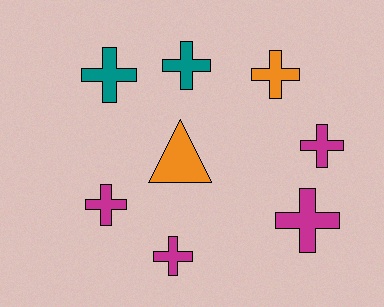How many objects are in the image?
There are 8 objects.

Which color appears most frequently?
Magenta, with 4 objects.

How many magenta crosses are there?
There are 4 magenta crosses.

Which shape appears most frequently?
Cross, with 7 objects.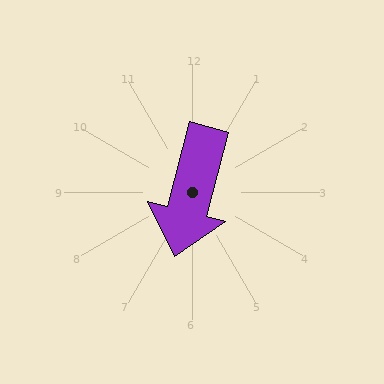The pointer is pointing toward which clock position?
Roughly 7 o'clock.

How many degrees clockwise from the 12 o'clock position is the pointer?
Approximately 195 degrees.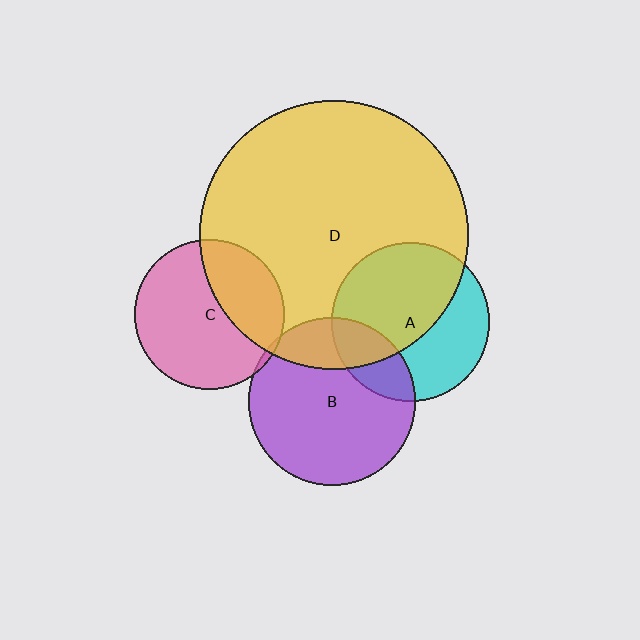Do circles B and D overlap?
Yes.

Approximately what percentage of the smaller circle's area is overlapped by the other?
Approximately 20%.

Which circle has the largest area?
Circle D (yellow).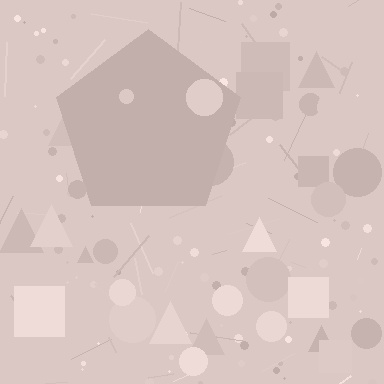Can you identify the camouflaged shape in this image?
The camouflaged shape is a pentagon.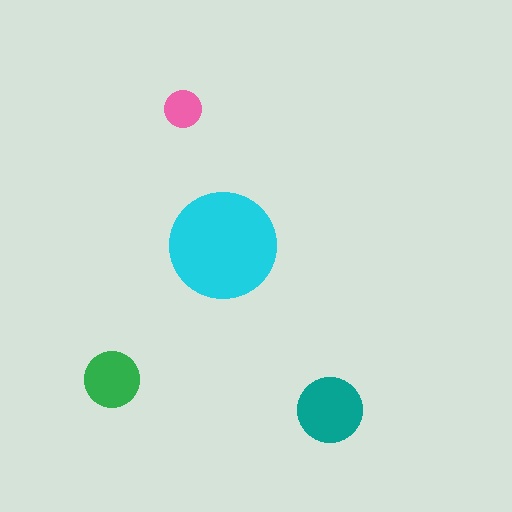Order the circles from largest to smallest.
the cyan one, the teal one, the green one, the pink one.